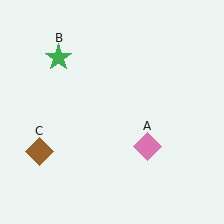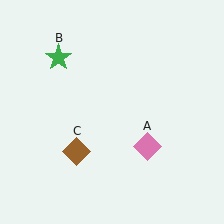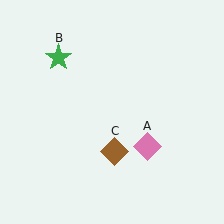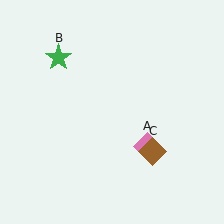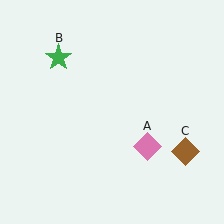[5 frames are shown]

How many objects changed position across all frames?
1 object changed position: brown diamond (object C).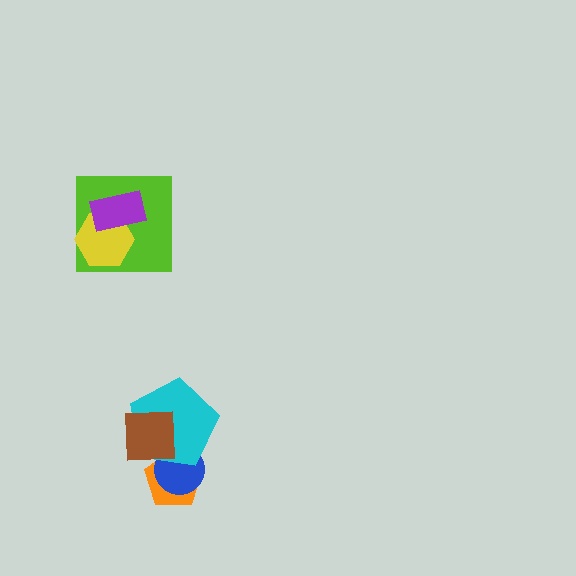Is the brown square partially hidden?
No, no other shape covers it.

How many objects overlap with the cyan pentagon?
3 objects overlap with the cyan pentagon.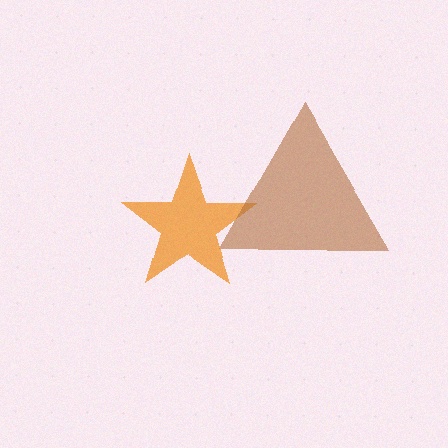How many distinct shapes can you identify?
There are 2 distinct shapes: an orange star, a brown triangle.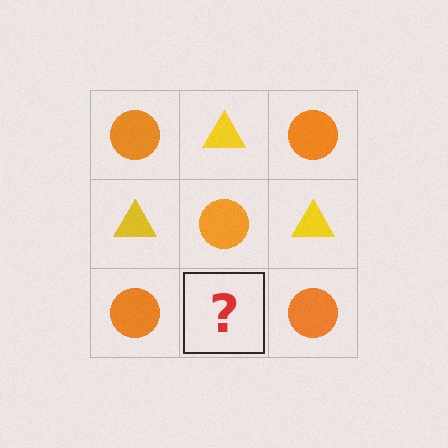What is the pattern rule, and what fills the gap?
The rule is that it alternates orange circle and yellow triangle in a checkerboard pattern. The gap should be filled with a yellow triangle.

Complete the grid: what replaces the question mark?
The question mark should be replaced with a yellow triangle.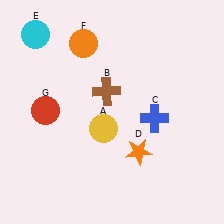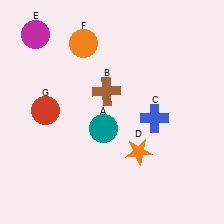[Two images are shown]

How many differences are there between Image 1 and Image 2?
There are 2 differences between the two images.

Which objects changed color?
A changed from yellow to teal. E changed from cyan to magenta.